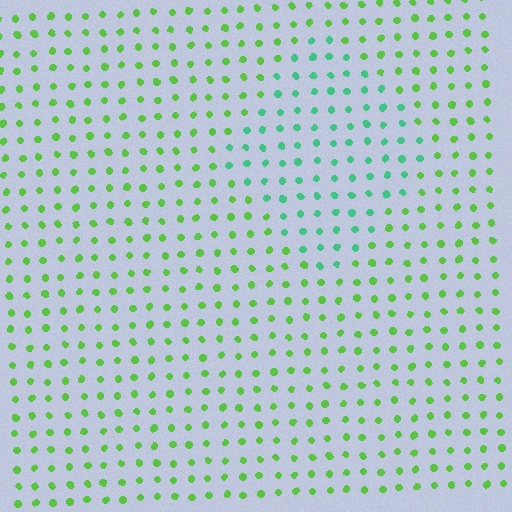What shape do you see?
I see a diamond.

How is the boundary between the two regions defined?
The boundary is defined purely by a slight shift in hue (about 43 degrees). Spacing, size, and orientation are identical on both sides.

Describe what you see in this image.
The image is filled with small lime elements in a uniform arrangement. A diamond-shaped region is visible where the elements are tinted to a slightly different hue, forming a subtle color boundary.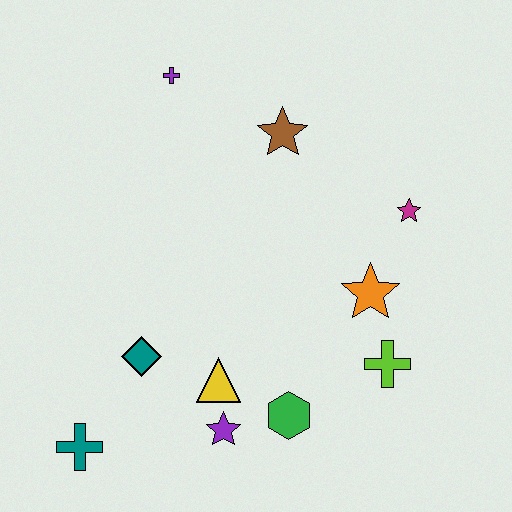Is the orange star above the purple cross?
No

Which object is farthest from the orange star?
The teal cross is farthest from the orange star.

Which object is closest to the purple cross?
The brown star is closest to the purple cross.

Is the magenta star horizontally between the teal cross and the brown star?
No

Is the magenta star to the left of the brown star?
No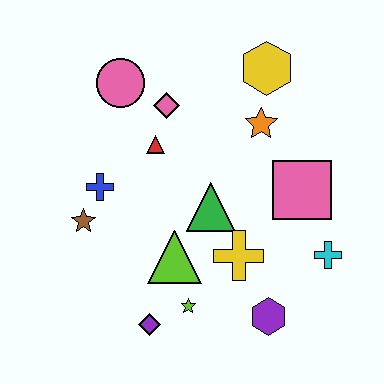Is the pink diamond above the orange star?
Yes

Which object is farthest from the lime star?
The yellow hexagon is farthest from the lime star.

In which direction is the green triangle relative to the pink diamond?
The green triangle is below the pink diamond.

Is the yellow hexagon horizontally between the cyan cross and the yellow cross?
Yes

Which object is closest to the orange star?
The yellow hexagon is closest to the orange star.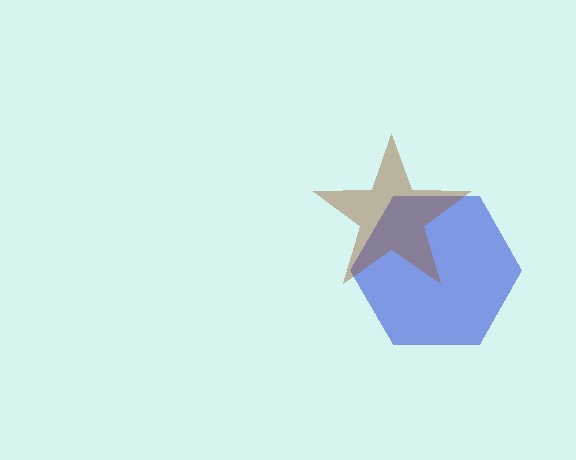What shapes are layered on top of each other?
The layered shapes are: a blue hexagon, a brown star.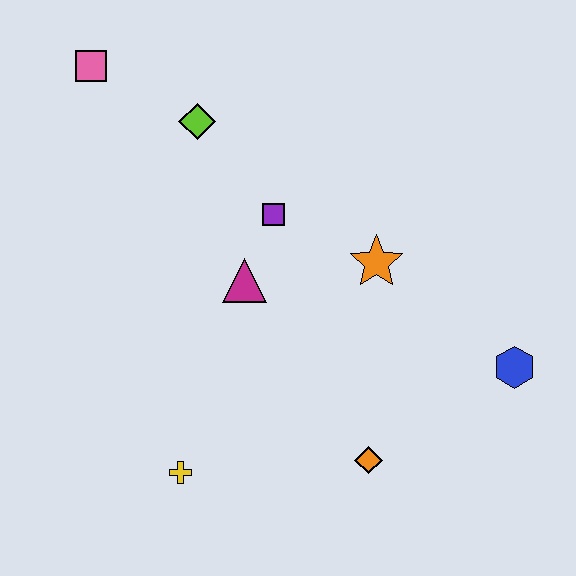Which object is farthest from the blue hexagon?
The pink square is farthest from the blue hexagon.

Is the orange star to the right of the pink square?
Yes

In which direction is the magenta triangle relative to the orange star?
The magenta triangle is to the left of the orange star.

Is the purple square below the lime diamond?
Yes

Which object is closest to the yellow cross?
The orange diamond is closest to the yellow cross.